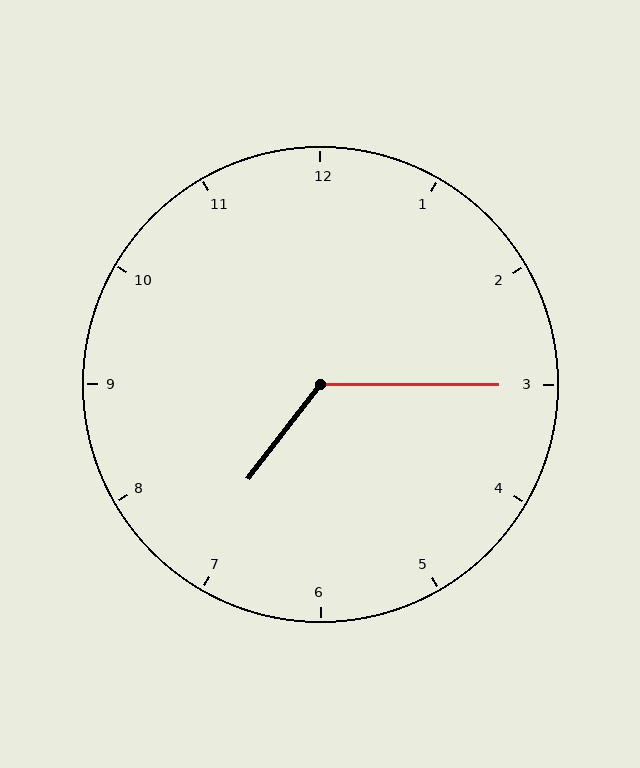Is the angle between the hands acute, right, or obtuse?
It is obtuse.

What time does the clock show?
7:15.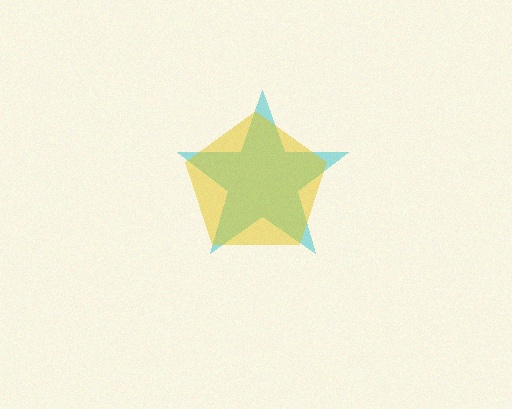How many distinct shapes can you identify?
There are 2 distinct shapes: a cyan star, a yellow pentagon.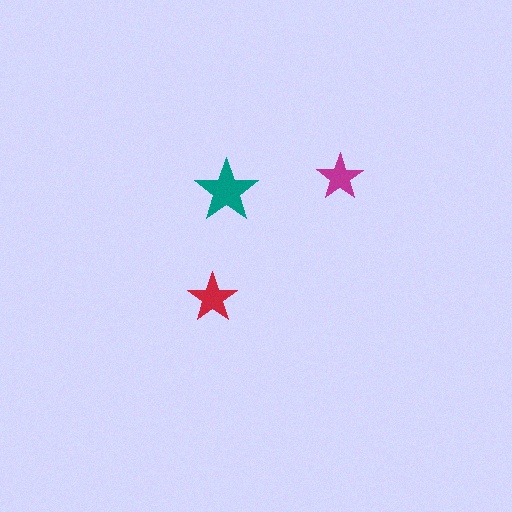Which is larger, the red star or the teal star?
The teal one.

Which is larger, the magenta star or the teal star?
The teal one.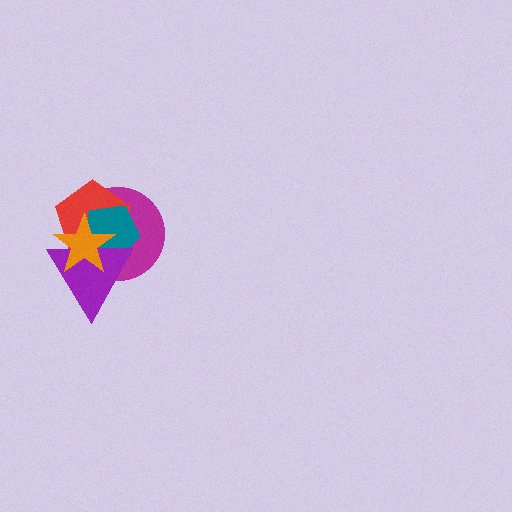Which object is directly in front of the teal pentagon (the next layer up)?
The purple triangle is directly in front of the teal pentagon.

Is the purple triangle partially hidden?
Yes, it is partially covered by another shape.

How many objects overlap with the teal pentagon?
4 objects overlap with the teal pentagon.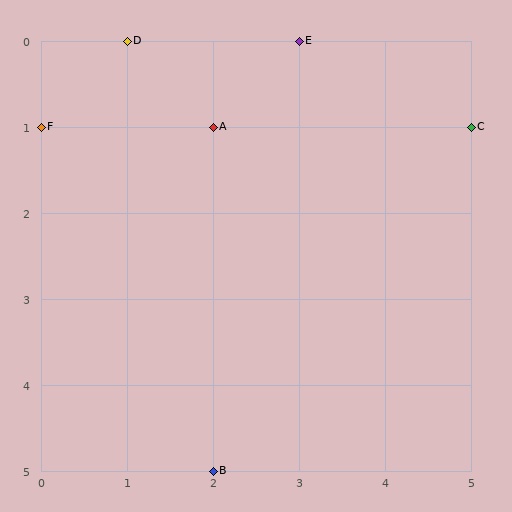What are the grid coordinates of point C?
Point C is at grid coordinates (5, 1).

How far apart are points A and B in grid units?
Points A and B are 4 rows apart.